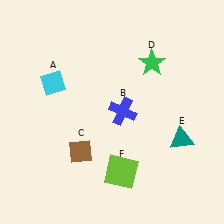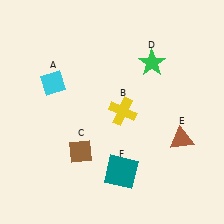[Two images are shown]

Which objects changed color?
B changed from blue to yellow. E changed from teal to brown. F changed from lime to teal.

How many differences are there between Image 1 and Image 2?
There are 3 differences between the two images.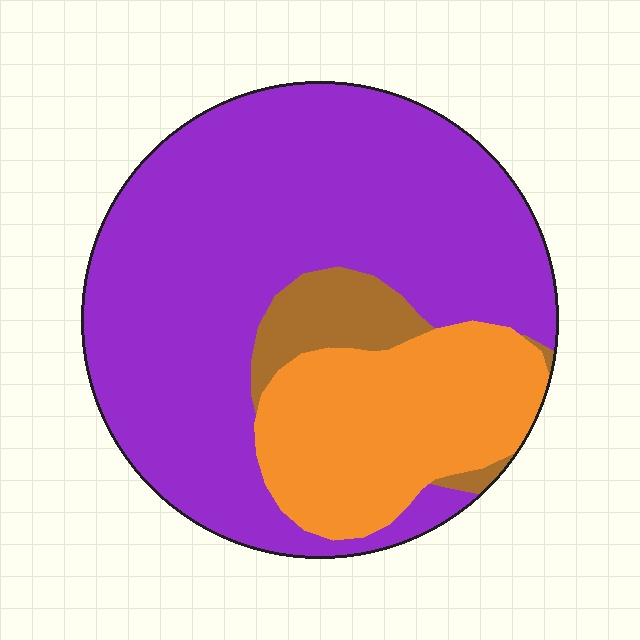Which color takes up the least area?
Brown, at roughly 10%.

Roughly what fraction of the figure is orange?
Orange takes up about one quarter (1/4) of the figure.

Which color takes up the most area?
Purple, at roughly 70%.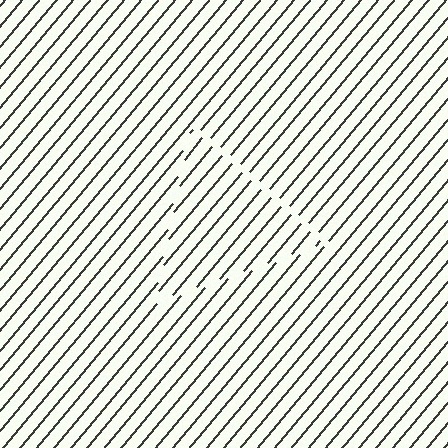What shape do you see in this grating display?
An illusory triangle. The interior of the shape contains the same grating, shifted by half a period — the contour is defined by the phase discontinuity where line-ends from the inner and outer gratings abut.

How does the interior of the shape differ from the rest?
The interior of the shape contains the same grating, shifted by half a period — the contour is defined by the phase discontinuity where line-ends from the inner and outer gratings abut.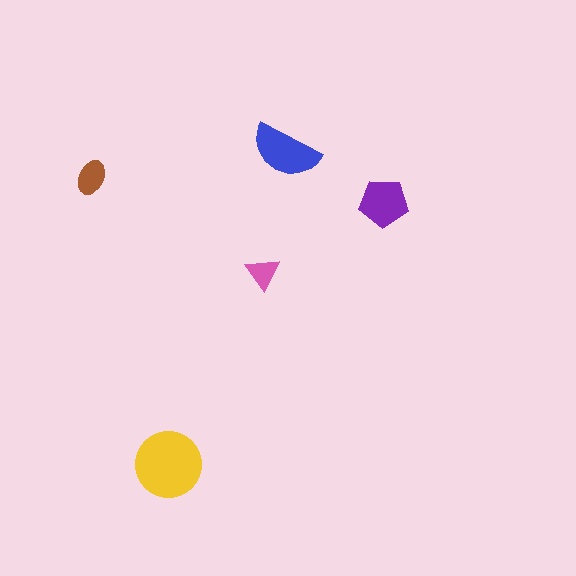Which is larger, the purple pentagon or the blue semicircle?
The blue semicircle.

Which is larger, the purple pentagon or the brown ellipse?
The purple pentagon.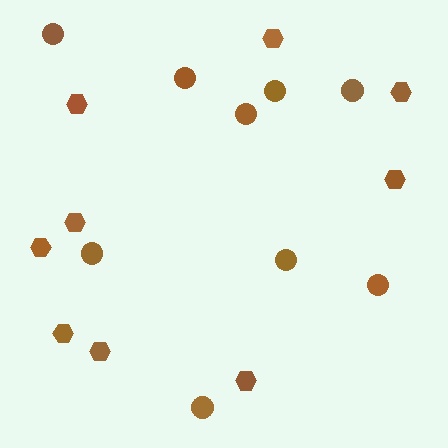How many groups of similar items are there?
There are 2 groups: one group of circles (9) and one group of hexagons (9).